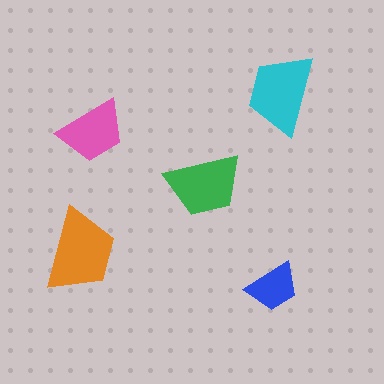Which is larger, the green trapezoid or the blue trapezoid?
The green one.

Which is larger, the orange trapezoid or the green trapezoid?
The orange one.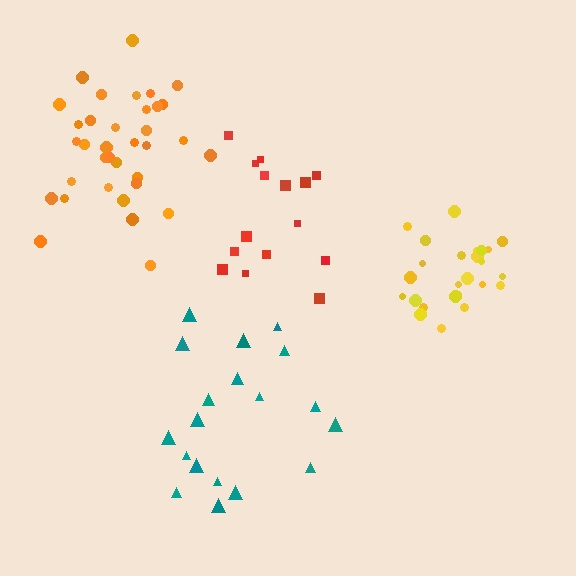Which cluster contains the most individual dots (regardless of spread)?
Orange (35).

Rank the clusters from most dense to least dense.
yellow, orange, red, teal.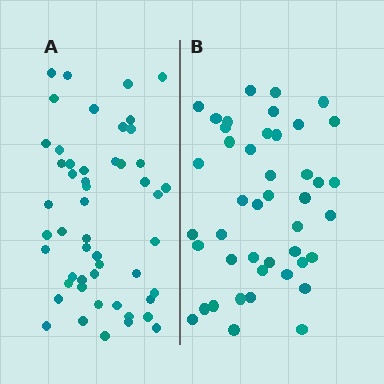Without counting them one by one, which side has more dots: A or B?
Region A (the left region) has more dots.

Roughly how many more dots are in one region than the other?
Region A has roughly 8 or so more dots than region B.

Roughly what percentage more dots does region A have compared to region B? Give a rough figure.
About 15% more.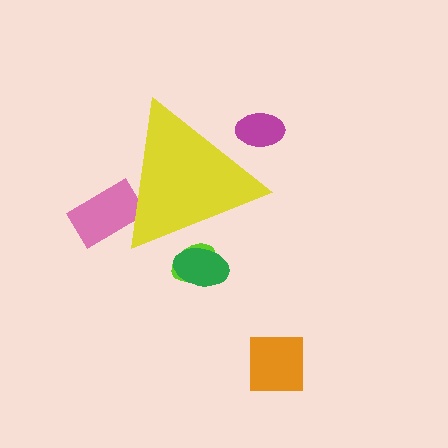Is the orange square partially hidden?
No, the orange square is fully visible.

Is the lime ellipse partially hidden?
Yes, the lime ellipse is partially hidden behind the yellow triangle.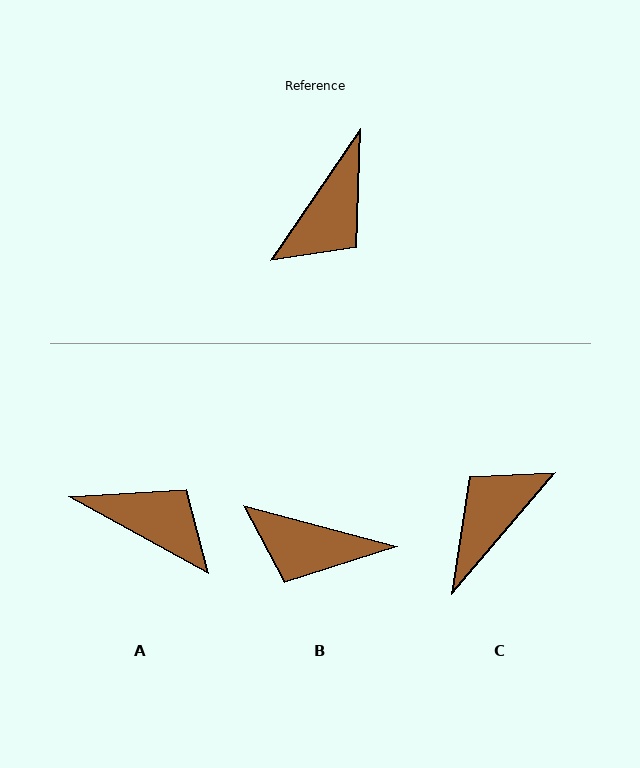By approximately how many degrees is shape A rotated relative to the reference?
Approximately 96 degrees counter-clockwise.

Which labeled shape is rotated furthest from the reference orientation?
C, about 174 degrees away.